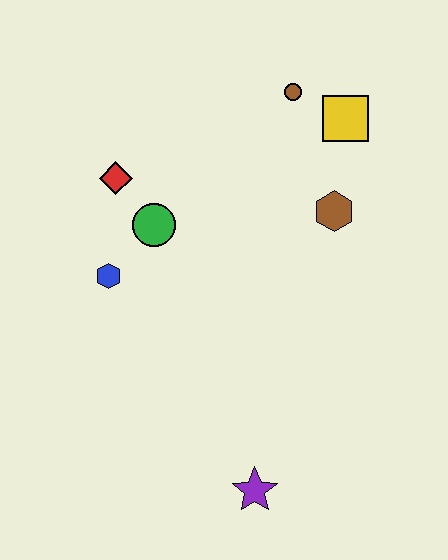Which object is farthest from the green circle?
The purple star is farthest from the green circle.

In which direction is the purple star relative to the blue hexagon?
The purple star is below the blue hexagon.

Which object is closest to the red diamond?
The green circle is closest to the red diamond.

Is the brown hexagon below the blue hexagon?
No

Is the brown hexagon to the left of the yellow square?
Yes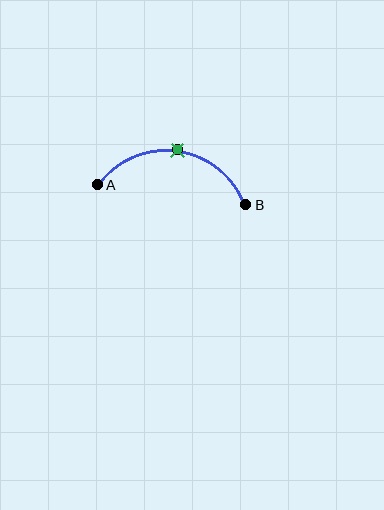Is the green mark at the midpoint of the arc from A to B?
Yes. The green mark lies on the arc at equal arc-length from both A and B — it is the arc midpoint.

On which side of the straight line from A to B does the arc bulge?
The arc bulges above the straight line connecting A and B.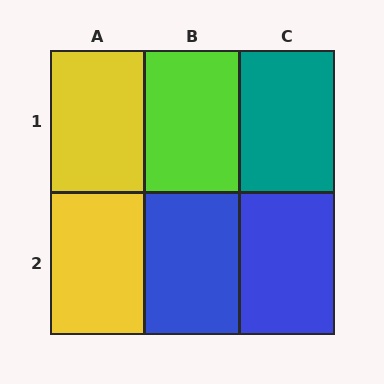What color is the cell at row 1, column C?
Teal.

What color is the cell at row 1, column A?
Yellow.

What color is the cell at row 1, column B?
Lime.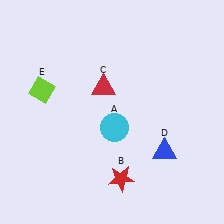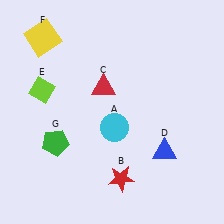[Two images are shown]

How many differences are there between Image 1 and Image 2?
There are 2 differences between the two images.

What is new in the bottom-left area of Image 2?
A green pentagon (G) was added in the bottom-left area of Image 2.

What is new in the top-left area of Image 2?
A yellow square (F) was added in the top-left area of Image 2.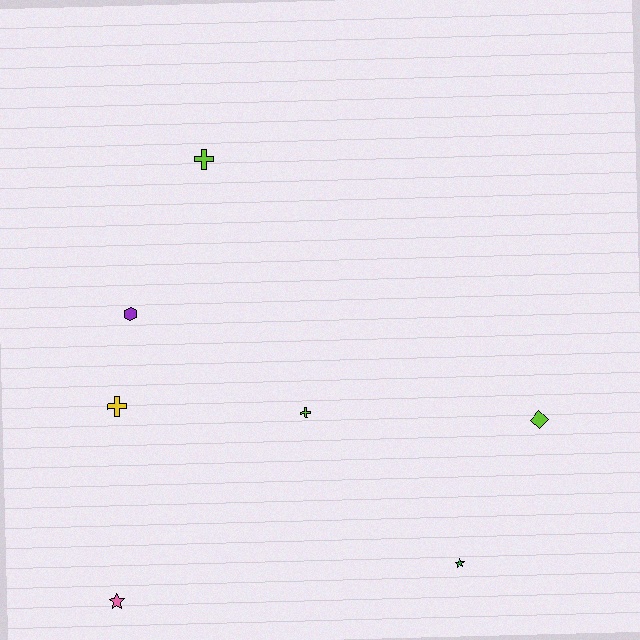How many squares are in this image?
There are no squares.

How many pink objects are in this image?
There is 1 pink object.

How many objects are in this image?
There are 7 objects.